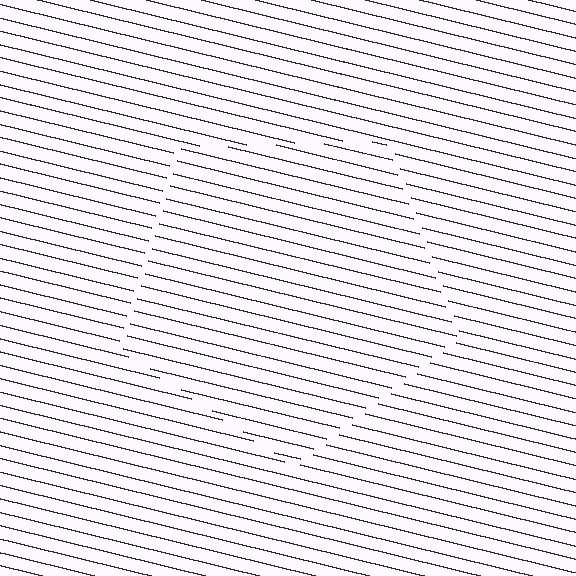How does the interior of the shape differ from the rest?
The interior of the shape contains the same grating, shifted by half a period — the contour is defined by the phase discontinuity where line-ends from the inner and outer gratings abut.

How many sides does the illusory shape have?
5 sides — the line-ends trace a pentagon.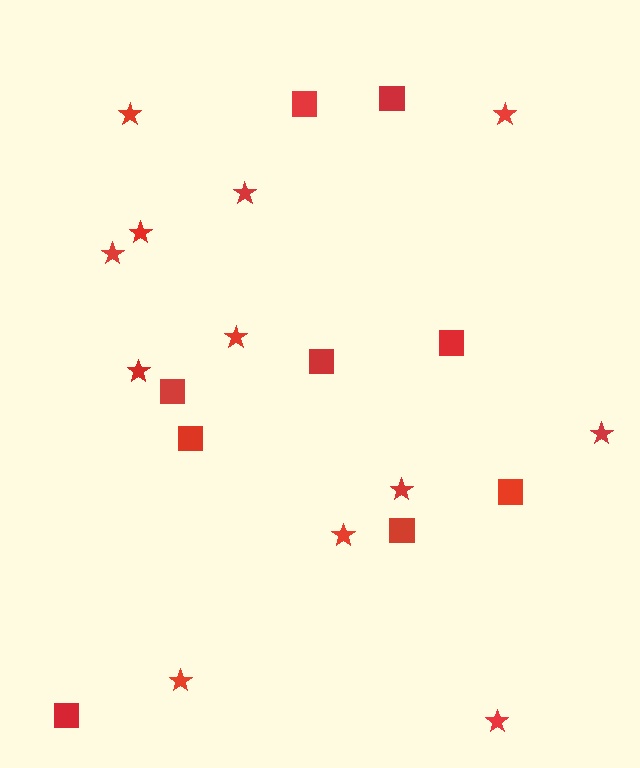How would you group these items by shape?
There are 2 groups: one group of squares (9) and one group of stars (12).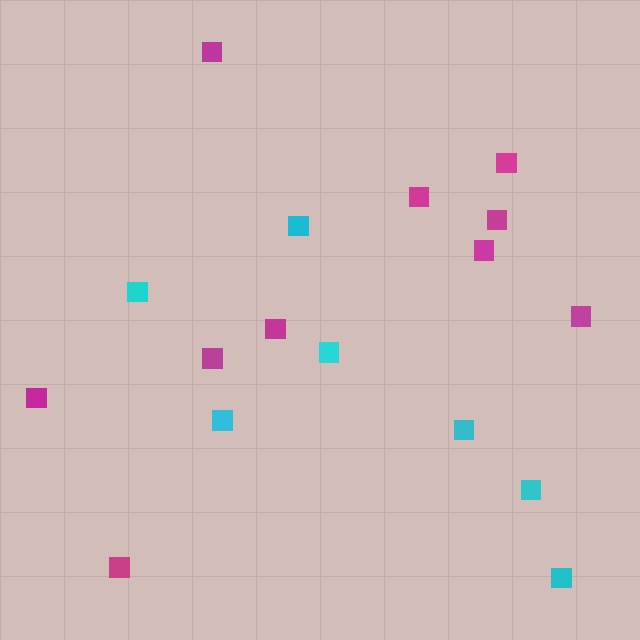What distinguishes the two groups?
There are 2 groups: one group of magenta squares (10) and one group of cyan squares (7).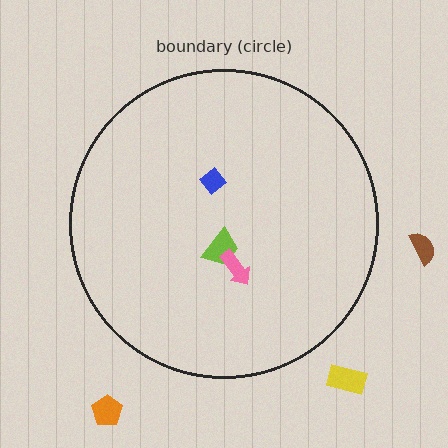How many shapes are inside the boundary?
3 inside, 3 outside.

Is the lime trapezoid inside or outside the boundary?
Inside.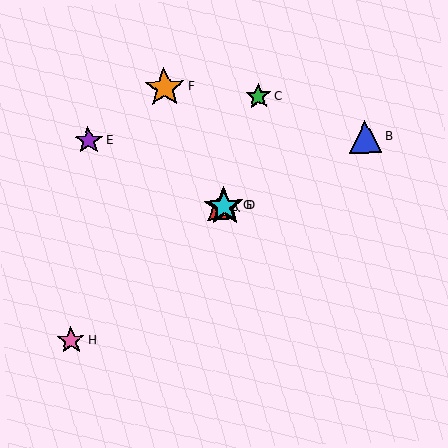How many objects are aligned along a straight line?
4 objects (A, B, D, G) are aligned along a straight line.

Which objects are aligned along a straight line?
Objects A, B, D, G are aligned along a straight line.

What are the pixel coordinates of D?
Object D is at (224, 206).